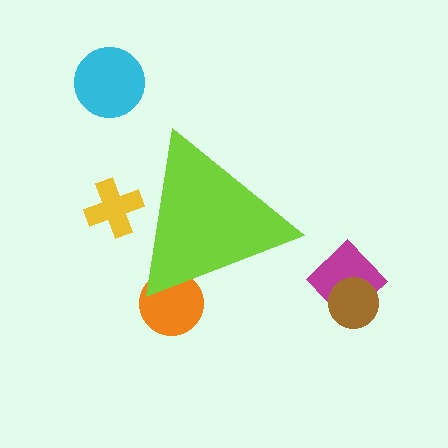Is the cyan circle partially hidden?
No, the cyan circle is fully visible.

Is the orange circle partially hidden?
Yes, the orange circle is partially hidden behind the lime triangle.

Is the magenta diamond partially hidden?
No, the magenta diamond is fully visible.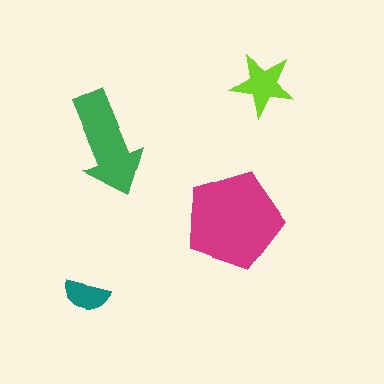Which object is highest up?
The lime star is topmost.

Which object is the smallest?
The teal semicircle.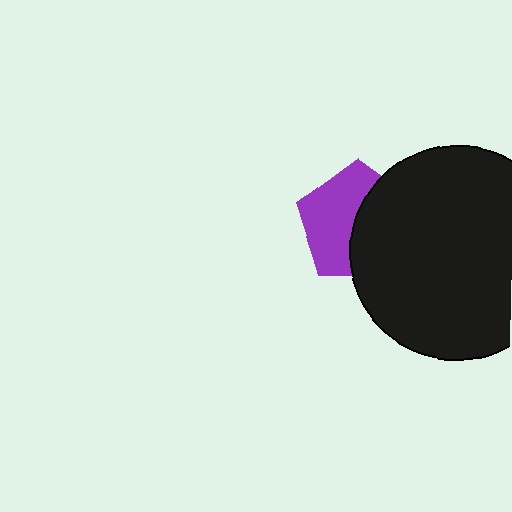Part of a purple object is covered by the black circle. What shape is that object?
It is a pentagon.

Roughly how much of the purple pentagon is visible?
About half of it is visible (roughly 51%).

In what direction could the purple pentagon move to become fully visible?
The purple pentagon could move left. That would shift it out from behind the black circle entirely.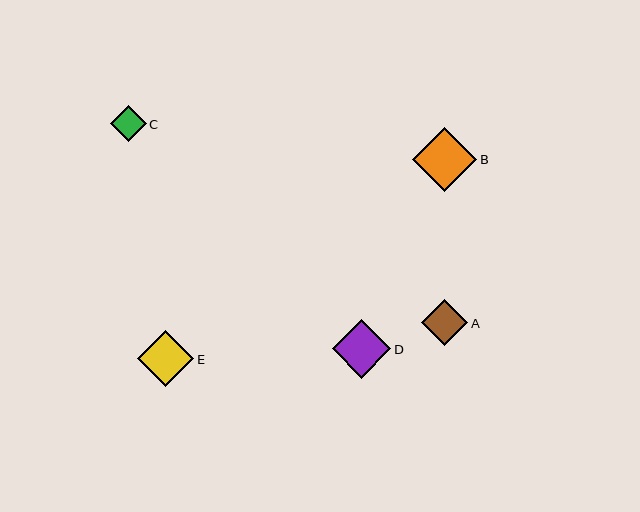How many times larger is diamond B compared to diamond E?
Diamond B is approximately 1.1 times the size of diamond E.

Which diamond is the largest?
Diamond B is the largest with a size of approximately 64 pixels.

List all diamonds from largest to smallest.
From largest to smallest: B, D, E, A, C.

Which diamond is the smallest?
Diamond C is the smallest with a size of approximately 36 pixels.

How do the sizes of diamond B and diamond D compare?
Diamond B and diamond D are approximately the same size.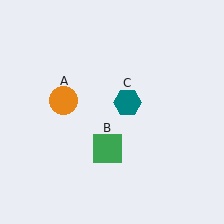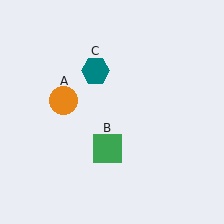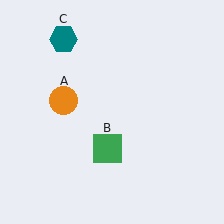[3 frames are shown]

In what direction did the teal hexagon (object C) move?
The teal hexagon (object C) moved up and to the left.